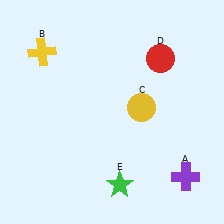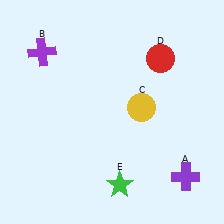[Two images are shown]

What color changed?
The cross (B) changed from yellow in Image 1 to purple in Image 2.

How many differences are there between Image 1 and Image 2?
There is 1 difference between the two images.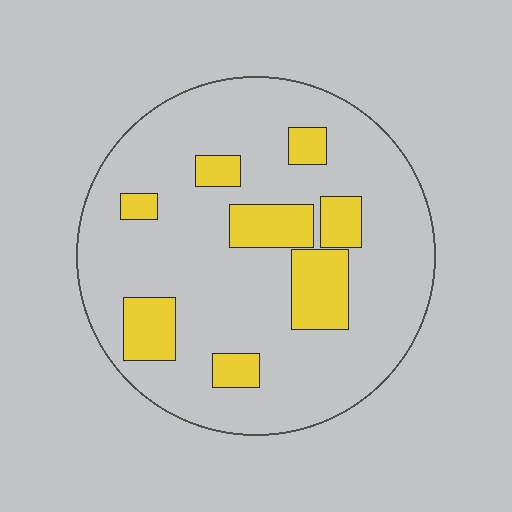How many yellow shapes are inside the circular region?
8.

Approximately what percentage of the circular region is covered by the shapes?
Approximately 20%.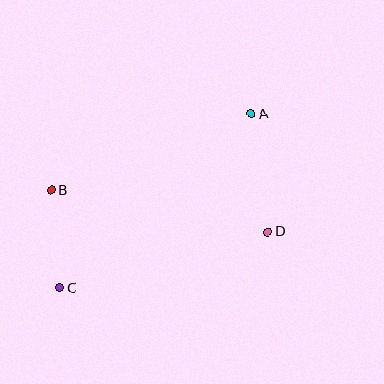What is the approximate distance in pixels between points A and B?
The distance between A and B is approximately 214 pixels.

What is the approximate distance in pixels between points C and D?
The distance between C and D is approximately 215 pixels.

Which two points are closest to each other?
Points B and C are closest to each other.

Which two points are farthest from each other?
Points A and C are farthest from each other.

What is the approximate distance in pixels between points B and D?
The distance between B and D is approximately 221 pixels.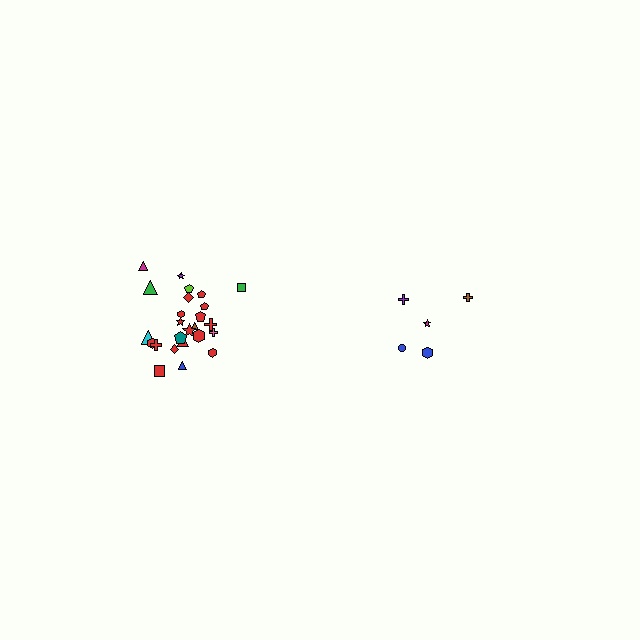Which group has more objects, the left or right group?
The left group.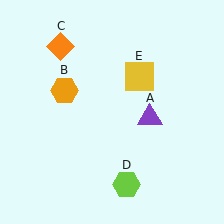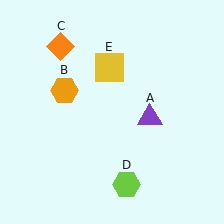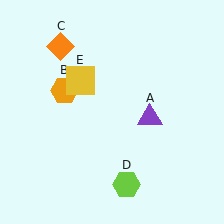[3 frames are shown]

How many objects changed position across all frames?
1 object changed position: yellow square (object E).